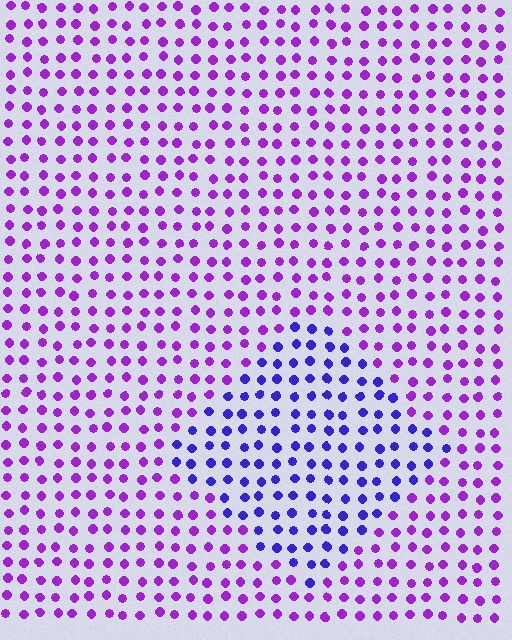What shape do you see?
I see a diamond.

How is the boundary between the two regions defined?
The boundary is defined purely by a slight shift in hue (about 38 degrees). Spacing, size, and orientation are identical on both sides.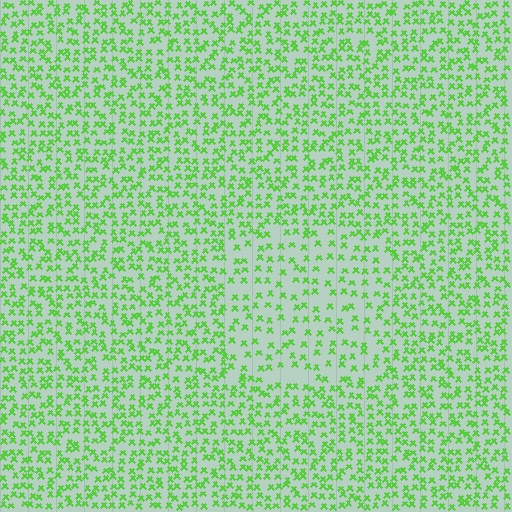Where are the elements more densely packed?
The elements are more densely packed outside the rectangle boundary.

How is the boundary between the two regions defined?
The boundary is defined by a change in element density (approximately 1.7x ratio). All elements are the same color, size, and shape.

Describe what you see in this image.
The image contains small lime elements arranged at two different densities. A rectangle-shaped region is visible where the elements are less densely packed than the surrounding area.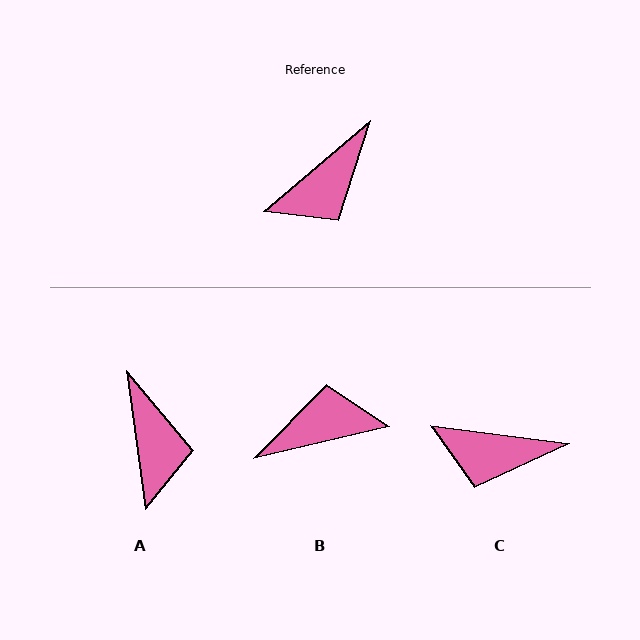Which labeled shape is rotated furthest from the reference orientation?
B, about 153 degrees away.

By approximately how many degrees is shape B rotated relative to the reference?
Approximately 153 degrees counter-clockwise.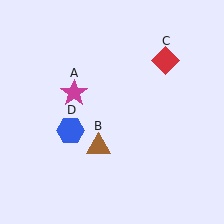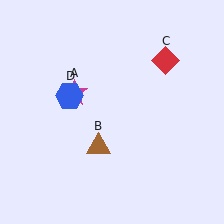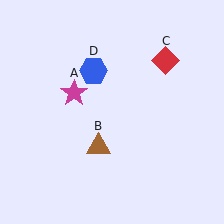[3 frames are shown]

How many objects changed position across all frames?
1 object changed position: blue hexagon (object D).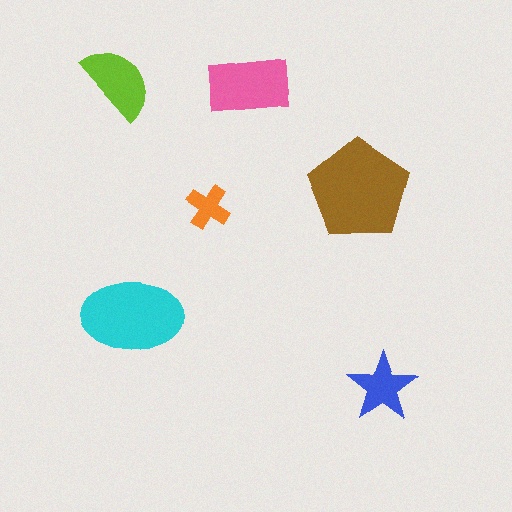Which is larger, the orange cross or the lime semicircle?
The lime semicircle.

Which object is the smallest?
The orange cross.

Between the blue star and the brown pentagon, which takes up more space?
The brown pentagon.